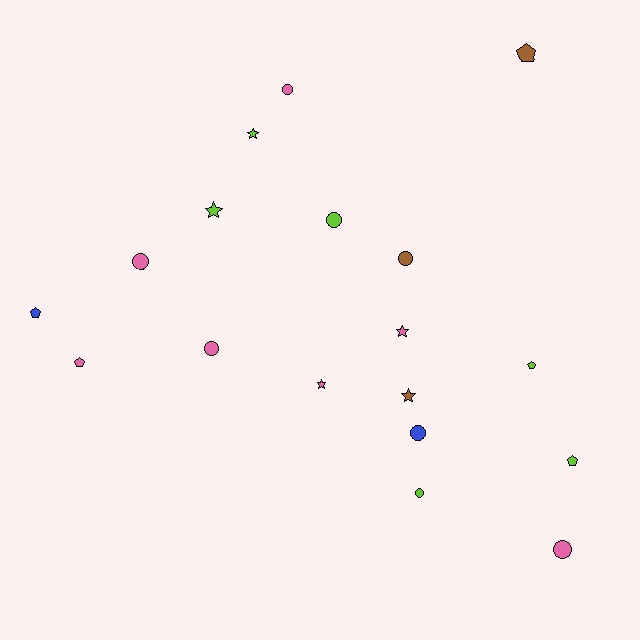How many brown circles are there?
There is 1 brown circle.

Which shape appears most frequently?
Circle, with 8 objects.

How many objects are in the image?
There are 18 objects.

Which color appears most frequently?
Pink, with 7 objects.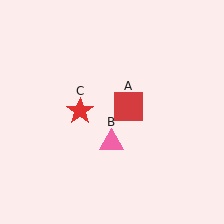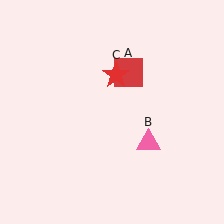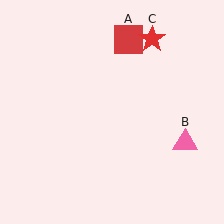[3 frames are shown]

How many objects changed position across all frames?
3 objects changed position: red square (object A), pink triangle (object B), red star (object C).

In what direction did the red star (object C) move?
The red star (object C) moved up and to the right.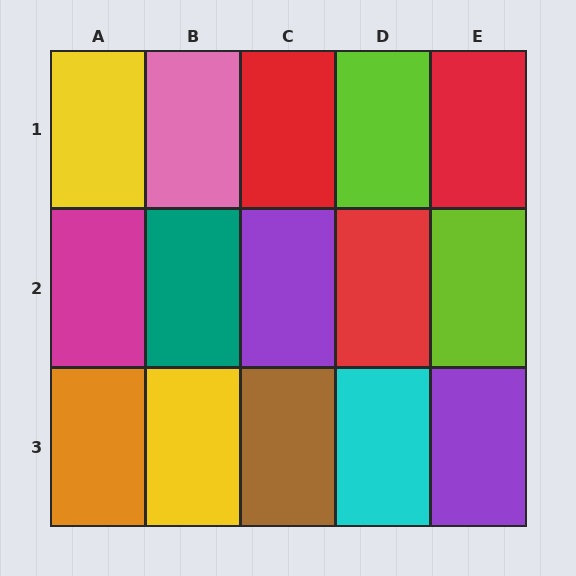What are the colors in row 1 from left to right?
Yellow, pink, red, lime, red.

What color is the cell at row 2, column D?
Red.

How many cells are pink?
1 cell is pink.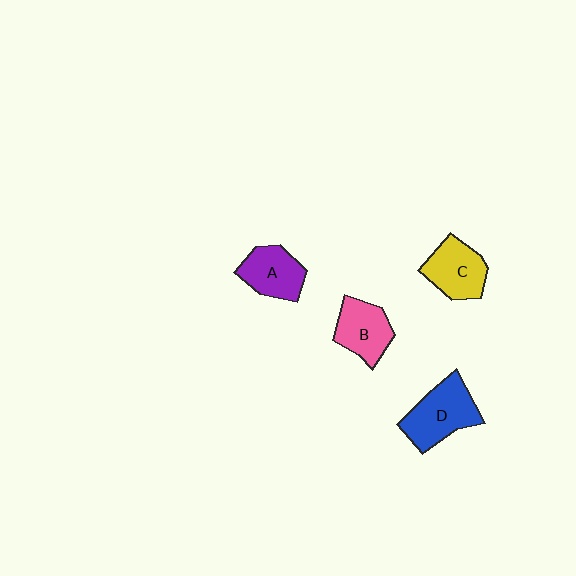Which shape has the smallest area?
Shape A (purple).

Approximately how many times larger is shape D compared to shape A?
Approximately 1.3 times.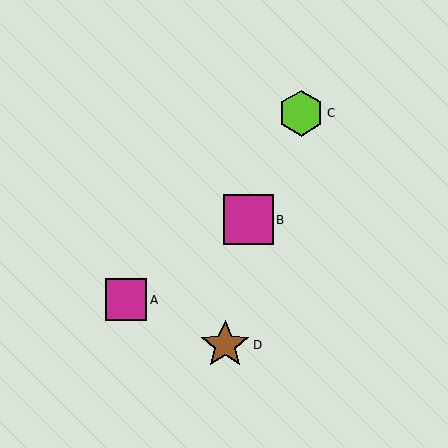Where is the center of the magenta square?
The center of the magenta square is at (248, 220).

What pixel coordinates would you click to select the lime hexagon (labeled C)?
Click at (301, 113) to select the lime hexagon C.